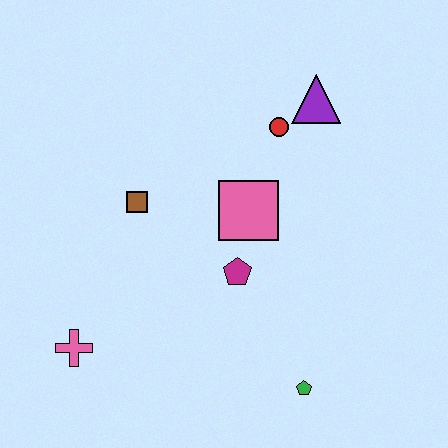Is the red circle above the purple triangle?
No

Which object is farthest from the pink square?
The pink cross is farthest from the pink square.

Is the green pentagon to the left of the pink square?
No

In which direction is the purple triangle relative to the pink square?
The purple triangle is above the pink square.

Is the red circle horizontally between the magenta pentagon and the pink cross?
No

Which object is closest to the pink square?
The magenta pentagon is closest to the pink square.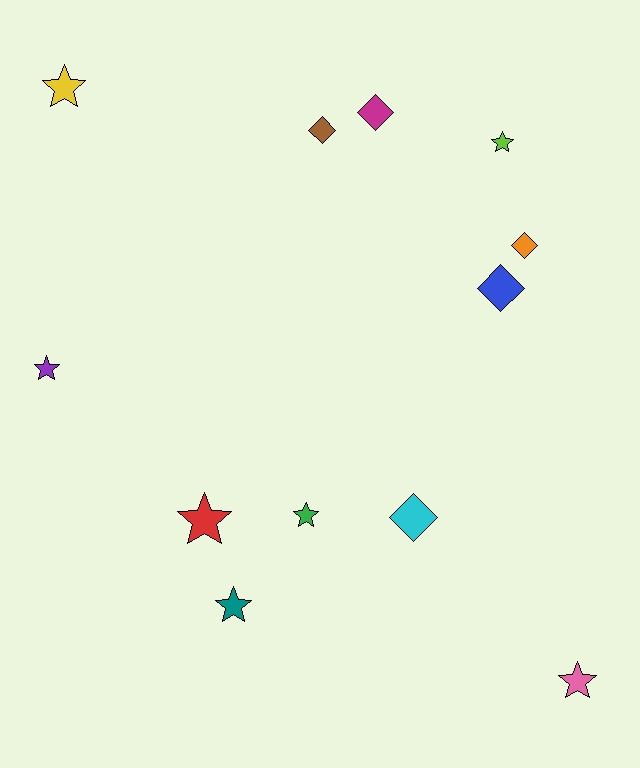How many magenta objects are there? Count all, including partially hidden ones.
There is 1 magenta object.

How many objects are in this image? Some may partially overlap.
There are 12 objects.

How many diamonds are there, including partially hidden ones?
There are 5 diamonds.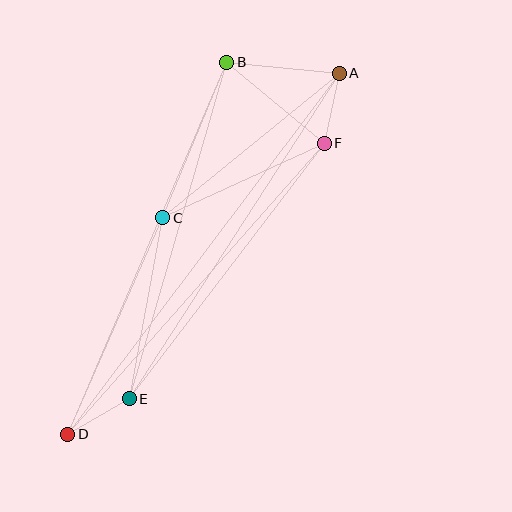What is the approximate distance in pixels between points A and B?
The distance between A and B is approximately 113 pixels.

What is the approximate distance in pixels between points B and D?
The distance between B and D is approximately 405 pixels.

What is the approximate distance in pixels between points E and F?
The distance between E and F is approximately 321 pixels.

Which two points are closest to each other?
Points D and E are closest to each other.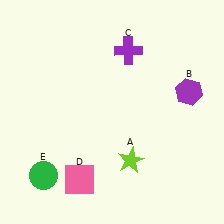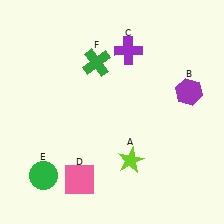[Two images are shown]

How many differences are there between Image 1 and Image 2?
There is 1 difference between the two images.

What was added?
A green cross (F) was added in Image 2.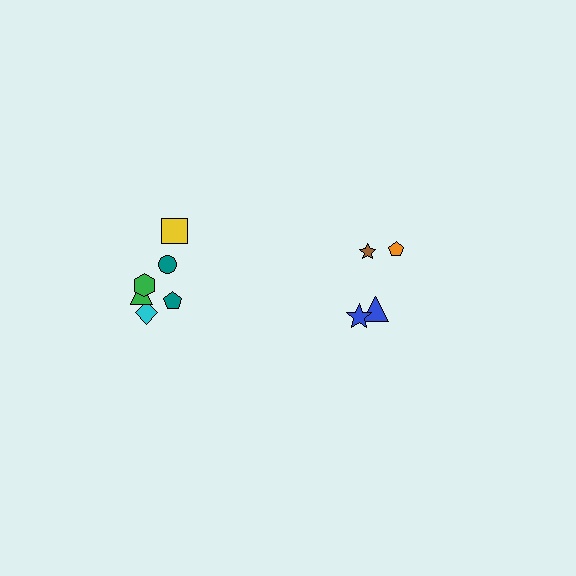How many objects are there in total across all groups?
There are 10 objects.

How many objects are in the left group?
There are 6 objects.